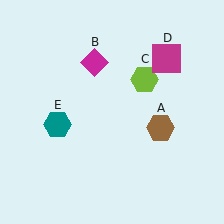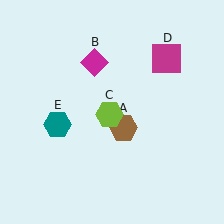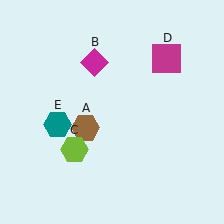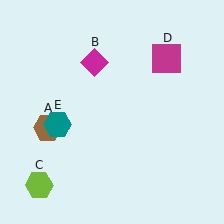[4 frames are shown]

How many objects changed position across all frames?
2 objects changed position: brown hexagon (object A), lime hexagon (object C).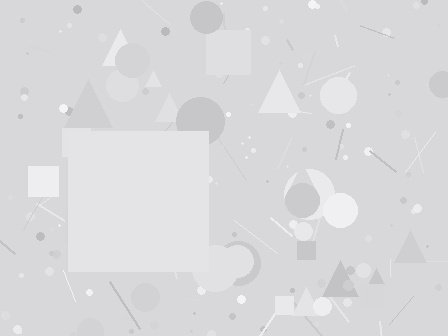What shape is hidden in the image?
A square is hidden in the image.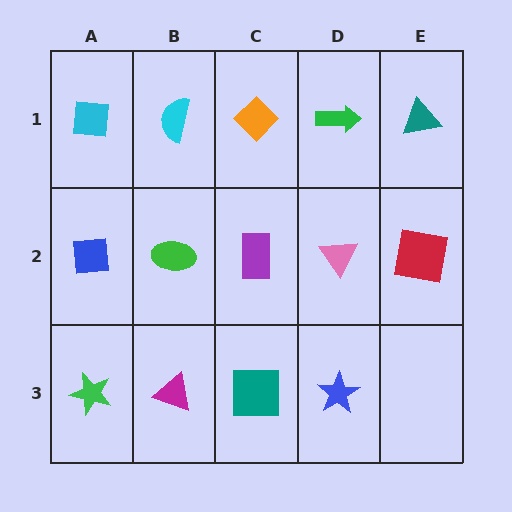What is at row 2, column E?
A red square.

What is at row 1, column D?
A green arrow.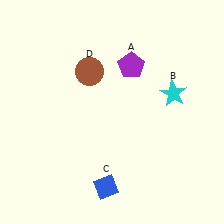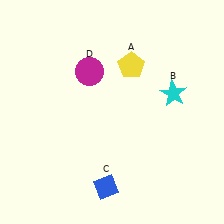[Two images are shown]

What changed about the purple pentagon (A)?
In Image 1, A is purple. In Image 2, it changed to yellow.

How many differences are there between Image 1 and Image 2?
There are 2 differences between the two images.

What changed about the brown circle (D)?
In Image 1, D is brown. In Image 2, it changed to magenta.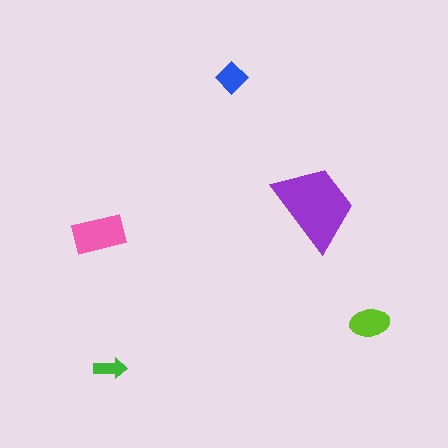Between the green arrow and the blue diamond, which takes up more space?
The blue diamond.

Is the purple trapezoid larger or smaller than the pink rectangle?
Larger.